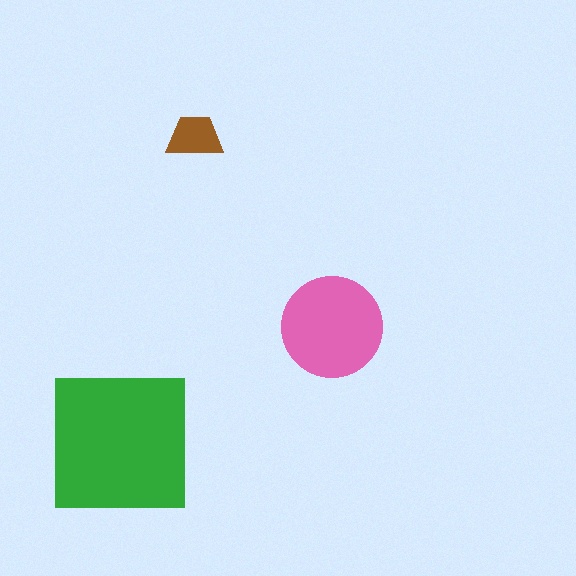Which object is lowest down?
The green square is bottommost.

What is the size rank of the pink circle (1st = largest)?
2nd.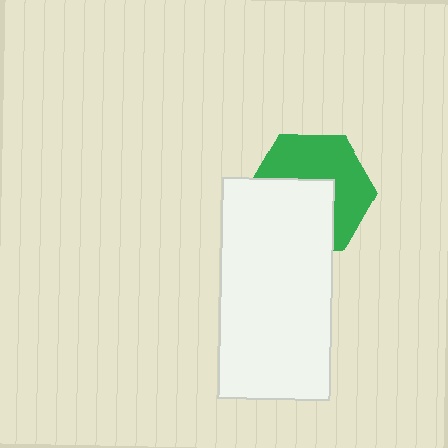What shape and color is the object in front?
The object in front is a white rectangle.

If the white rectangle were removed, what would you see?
You would see the complete green hexagon.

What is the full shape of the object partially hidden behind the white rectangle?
The partially hidden object is a green hexagon.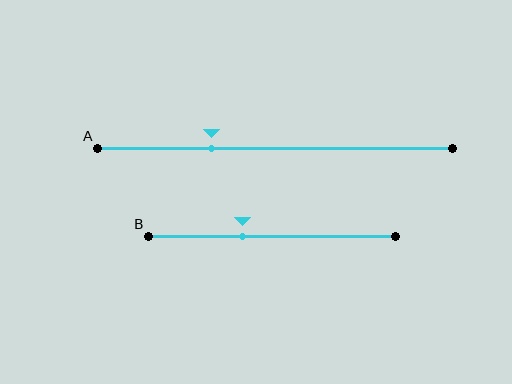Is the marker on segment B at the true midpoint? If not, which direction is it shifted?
No, the marker on segment B is shifted to the left by about 12% of the segment length.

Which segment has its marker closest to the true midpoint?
Segment B has its marker closest to the true midpoint.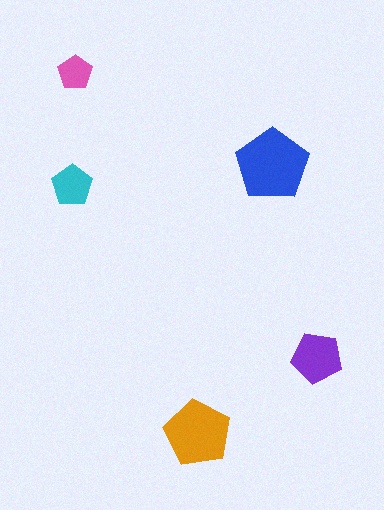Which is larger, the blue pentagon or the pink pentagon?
The blue one.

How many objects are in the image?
There are 5 objects in the image.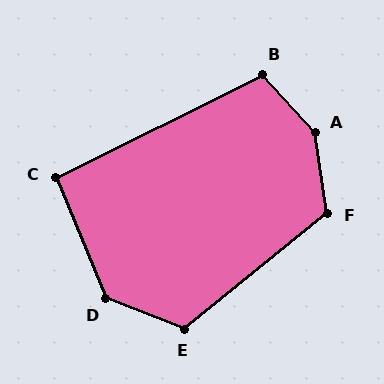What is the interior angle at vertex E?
Approximately 120 degrees (obtuse).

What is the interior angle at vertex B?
Approximately 106 degrees (obtuse).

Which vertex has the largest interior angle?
A, at approximately 146 degrees.